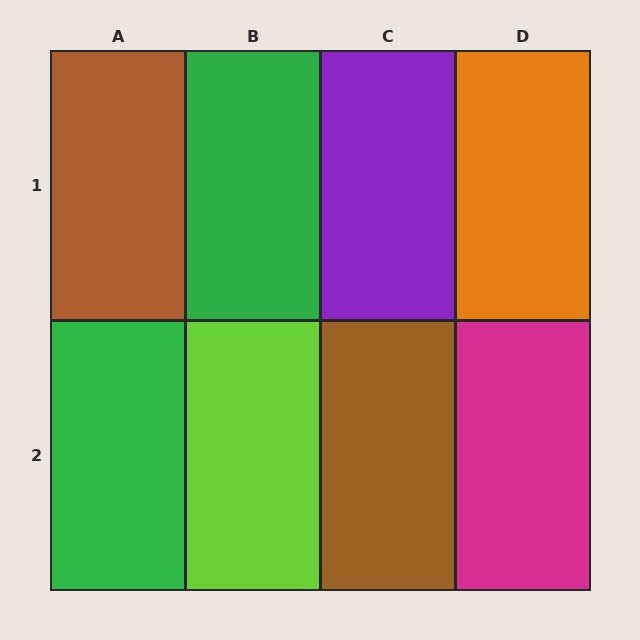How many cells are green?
2 cells are green.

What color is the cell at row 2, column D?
Magenta.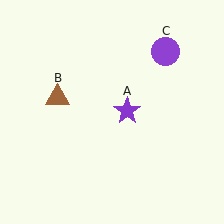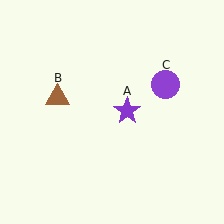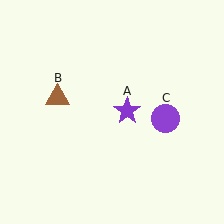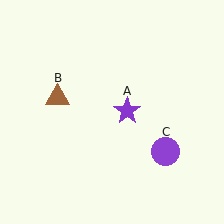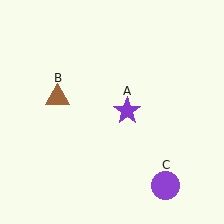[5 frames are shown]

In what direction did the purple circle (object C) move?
The purple circle (object C) moved down.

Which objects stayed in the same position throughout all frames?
Purple star (object A) and brown triangle (object B) remained stationary.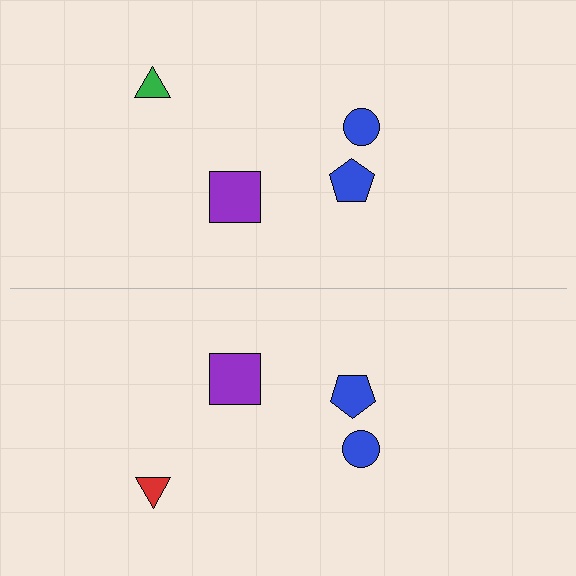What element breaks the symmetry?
The red triangle on the bottom side breaks the symmetry — its mirror counterpart is green.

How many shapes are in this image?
There are 8 shapes in this image.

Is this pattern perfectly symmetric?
No, the pattern is not perfectly symmetric. The red triangle on the bottom side breaks the symmetry — its mirror counterpart is green.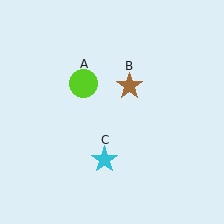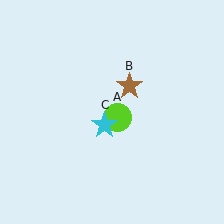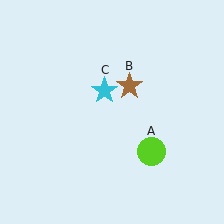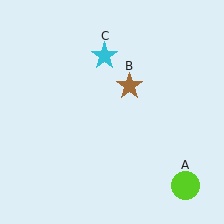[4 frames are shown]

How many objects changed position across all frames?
2 objects changed position: lime circle (object A), cyan star (object C).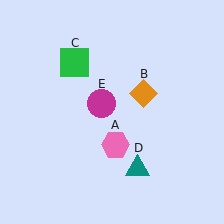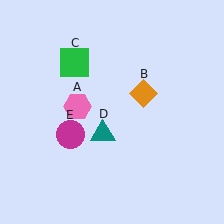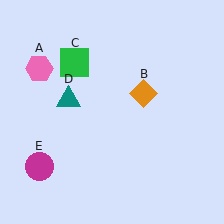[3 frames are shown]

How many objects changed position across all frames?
3 objects changed position: pink hexagon (object A), teal triangle (object D), magenta circle (object E).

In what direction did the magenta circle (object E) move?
The magenta circle (object E) moved down and to the left.